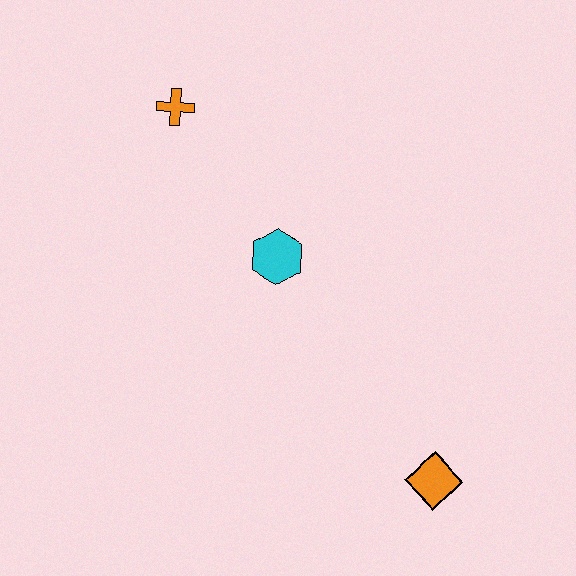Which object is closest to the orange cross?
The cyan hexagon is closest to the orange cross.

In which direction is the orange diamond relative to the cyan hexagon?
The orange diamond is below the cyan hexagon.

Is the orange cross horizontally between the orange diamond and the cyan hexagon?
No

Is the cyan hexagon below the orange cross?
Yes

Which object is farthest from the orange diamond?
The orange cross is farthest from the orange diamond.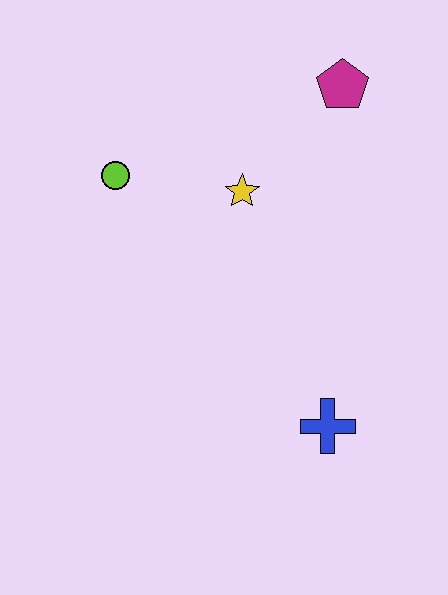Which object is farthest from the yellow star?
The blue cross is farthest from the yellow star.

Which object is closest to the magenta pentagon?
The yellow star is closest to the magenta pentagon.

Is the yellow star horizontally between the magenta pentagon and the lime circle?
Yes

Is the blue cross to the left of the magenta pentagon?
Yes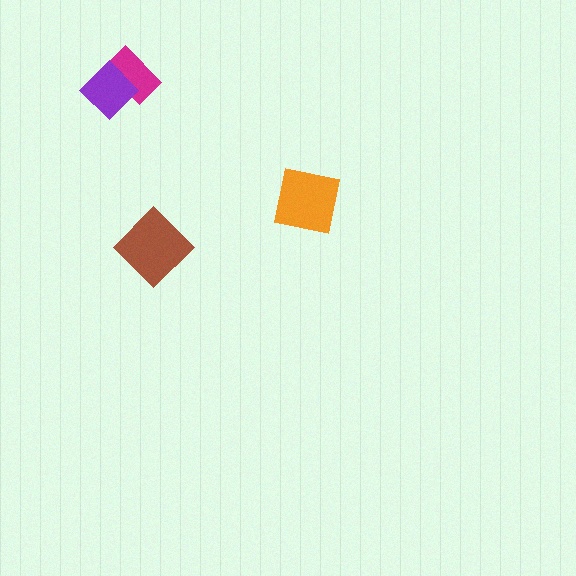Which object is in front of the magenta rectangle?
The purple diamond is in front of the magenta rectangle.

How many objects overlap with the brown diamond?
0 objects overlap with the brown diamond.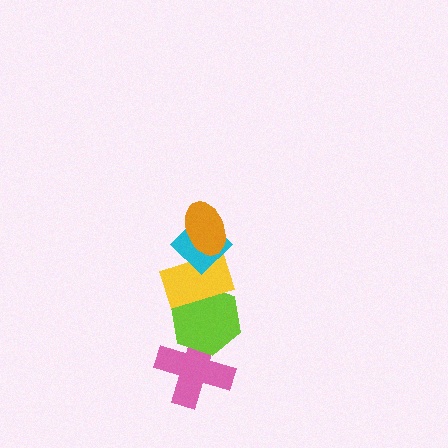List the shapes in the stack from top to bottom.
From top to bottom: the orange ellipse, the cyan diamond, the yellow rectangle, the lime hexagon, the pink cross.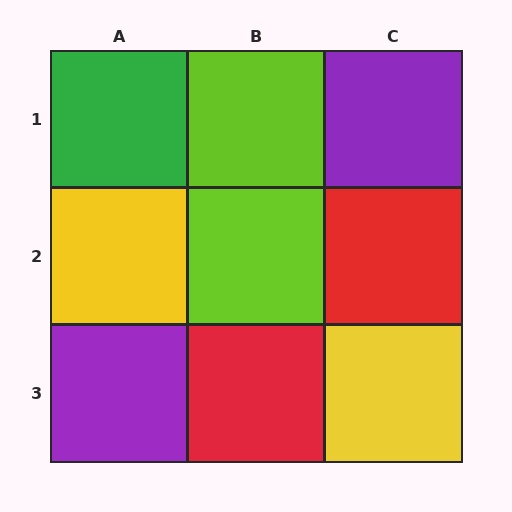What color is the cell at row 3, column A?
Purple.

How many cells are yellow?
2 cells are yellow.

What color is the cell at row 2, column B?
Lime.